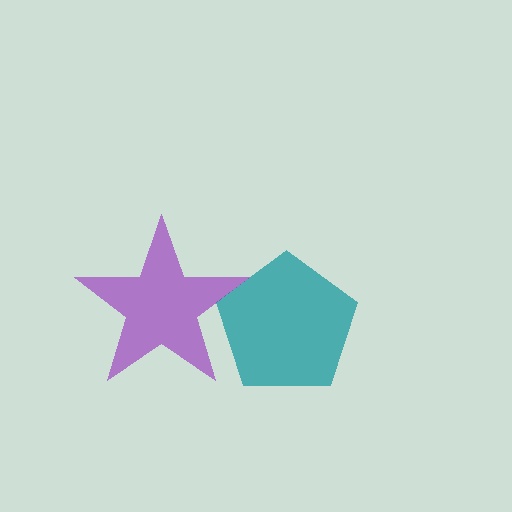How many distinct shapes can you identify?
There are 2 distinct shapes: a teal pentagon, a purple star.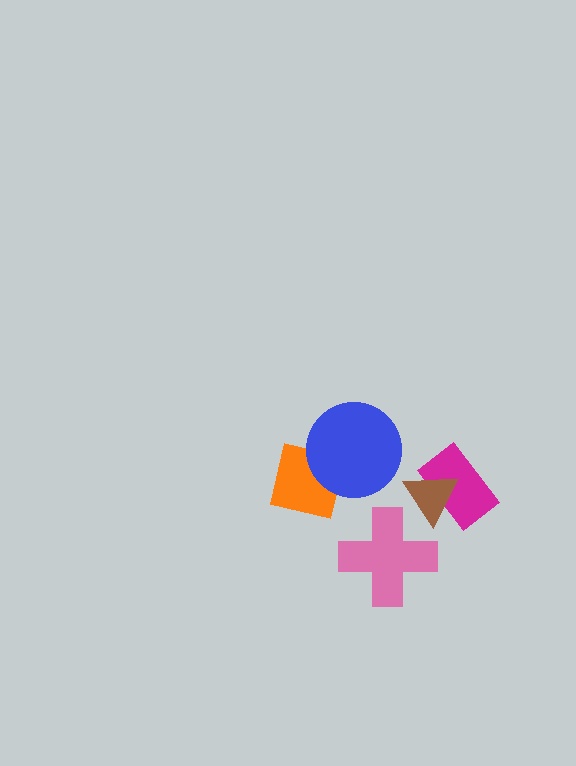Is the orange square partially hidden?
Yes, it is partially covered by another shape.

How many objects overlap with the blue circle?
1 object overlaps with the blue circle.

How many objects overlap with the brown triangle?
1 object overlaps with the brown triangle.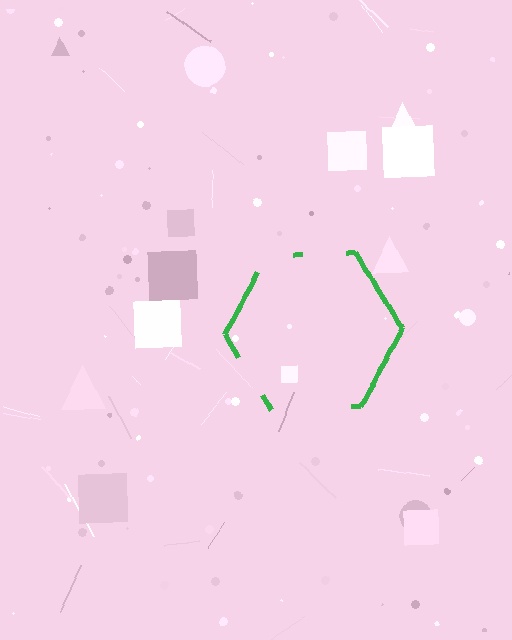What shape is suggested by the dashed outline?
The dashed outline suggests a hexagon.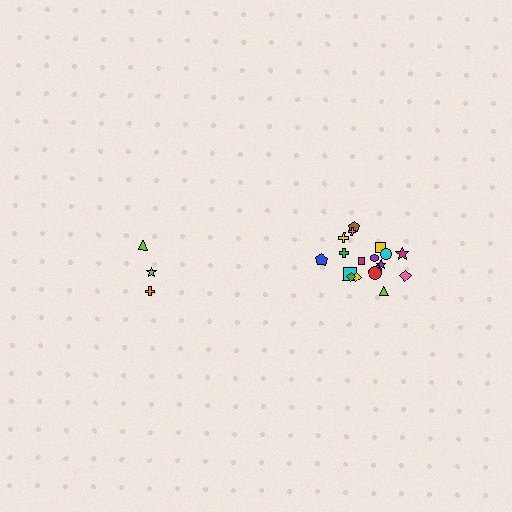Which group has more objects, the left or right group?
The right group.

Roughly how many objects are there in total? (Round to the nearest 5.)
Roughly 20 objects in total.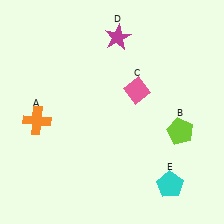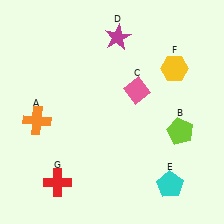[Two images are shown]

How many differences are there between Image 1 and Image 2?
There are 2 differences between the two images.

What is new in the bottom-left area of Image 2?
A red cross (G) was added in the bottom-left area of Image 2.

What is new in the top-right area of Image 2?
A yellow hexagon (F) was added in the top-right area of Image 2.